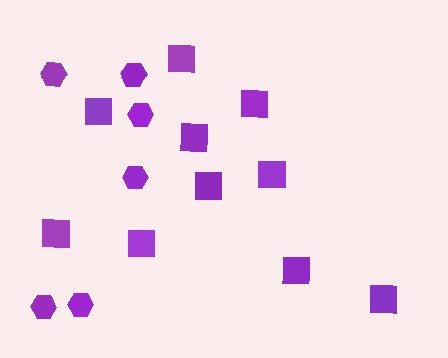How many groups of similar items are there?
There are 2 groups: one group of squares (10) and one group of hexagons (6).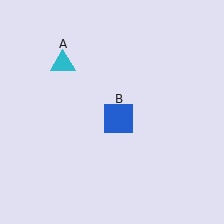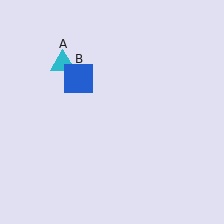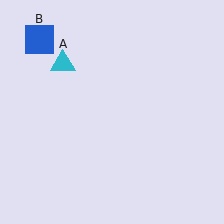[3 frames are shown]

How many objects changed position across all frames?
1 object changed position: blue square (object B).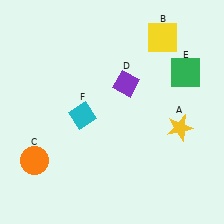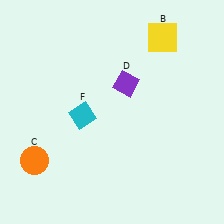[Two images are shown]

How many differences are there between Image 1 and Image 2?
There are 2 differences between the two images.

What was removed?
The yellow star (A), the green square (E) were removed in Image 2.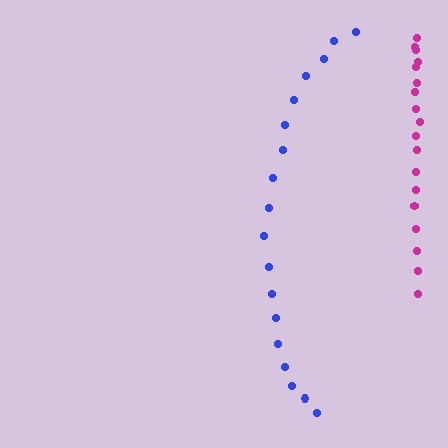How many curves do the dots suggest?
There are 2 distinct paths.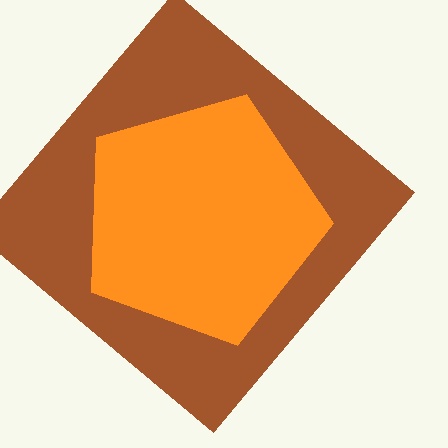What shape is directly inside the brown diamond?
The orange pentagon.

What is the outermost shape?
The brown diamond.